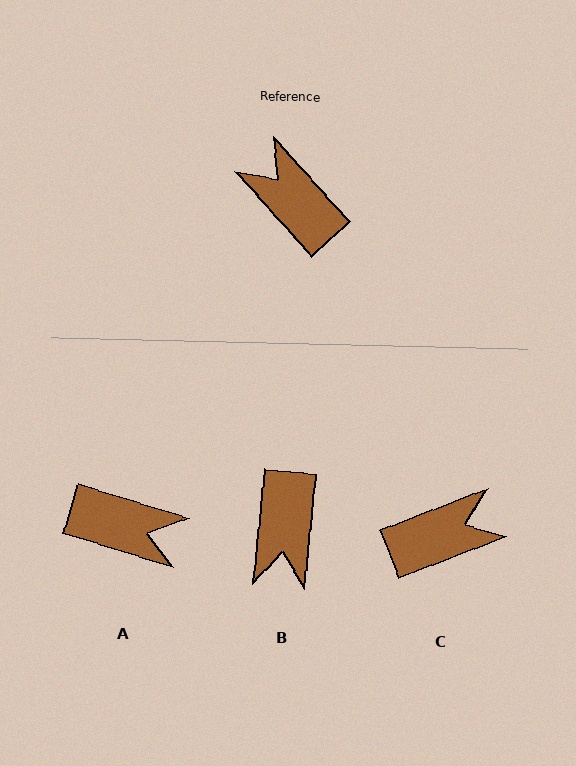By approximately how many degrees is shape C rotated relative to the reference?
Approximately 111 degrees clockwise.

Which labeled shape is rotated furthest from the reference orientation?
A, about 149 degrees away.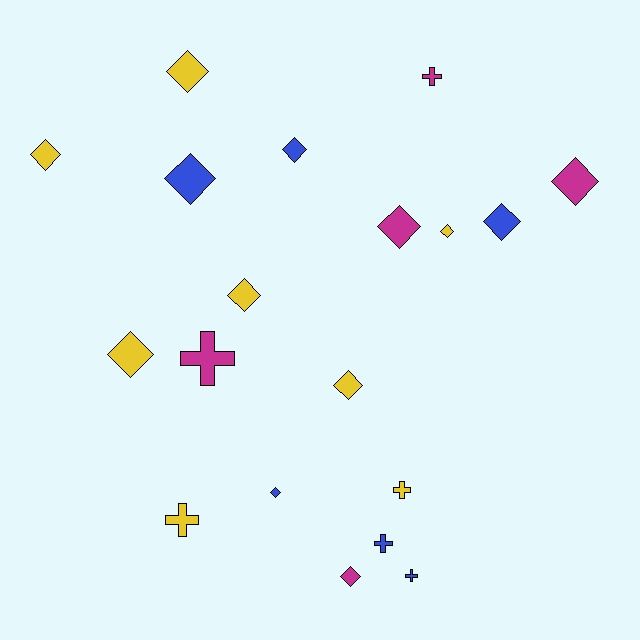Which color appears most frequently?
Yellow, with 8 objects.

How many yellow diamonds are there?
There are 6 yellow diamonds.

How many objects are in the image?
There are 19 objects.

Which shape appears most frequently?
Diamond, with 13 objects.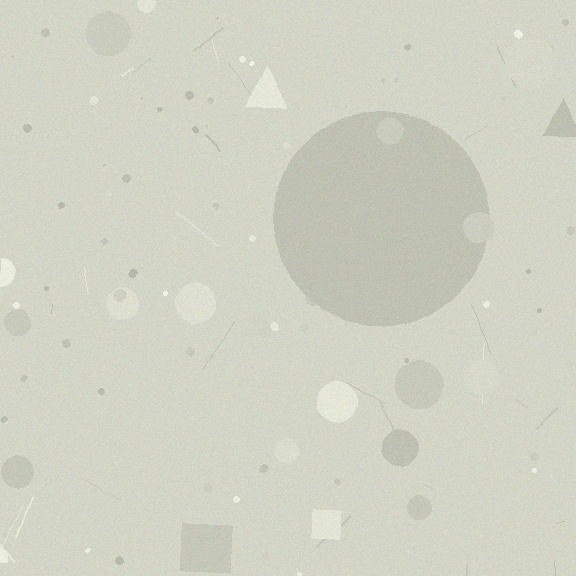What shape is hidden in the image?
A circle is hidden in the image.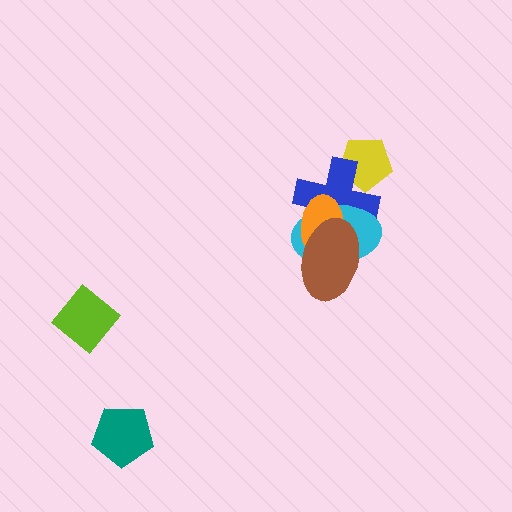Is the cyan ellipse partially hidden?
Yes, it is partially covered by another shape.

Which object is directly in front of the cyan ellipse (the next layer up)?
The orange ellipse is directly in front of the cyan ellipse.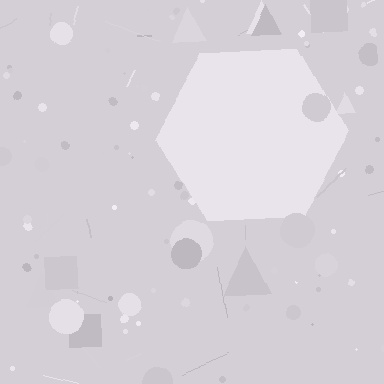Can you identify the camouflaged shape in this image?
The camouflaged shape is a hexagon.